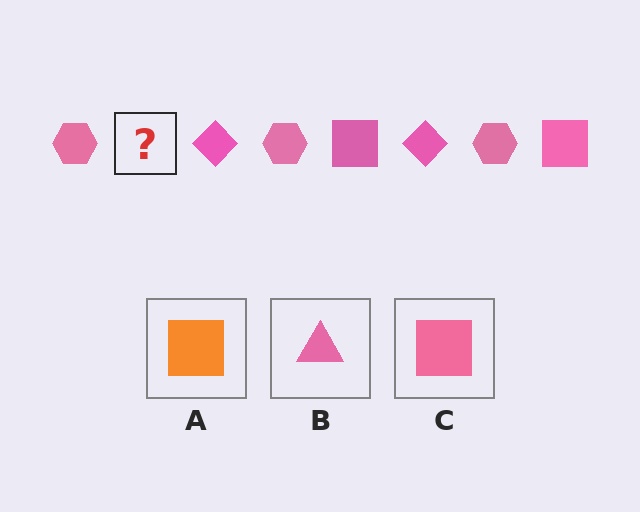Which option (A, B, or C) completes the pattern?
C.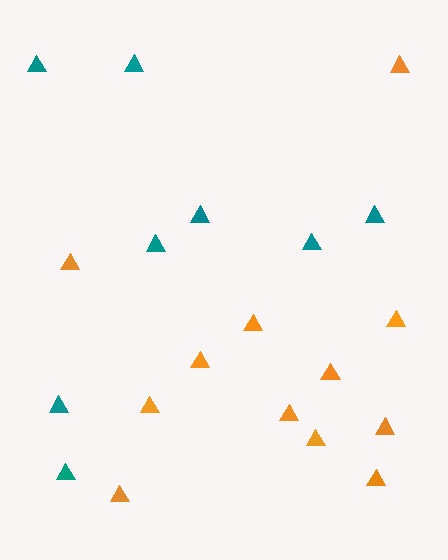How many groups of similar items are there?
There are 2 groups: one group of orange triangles (12) and one group of teal triangles (8).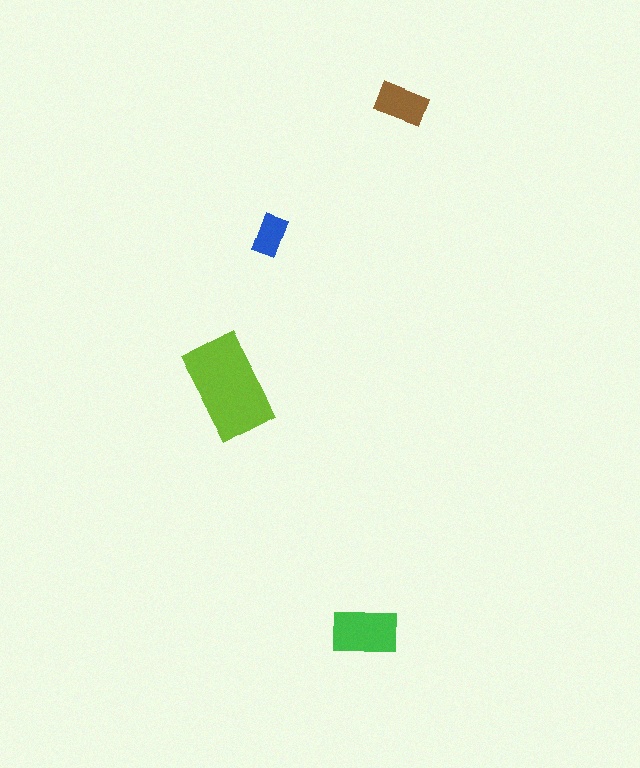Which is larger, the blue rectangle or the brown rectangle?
The brown one.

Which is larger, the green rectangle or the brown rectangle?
The green one.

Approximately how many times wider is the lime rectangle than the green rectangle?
About 1.5 times wider.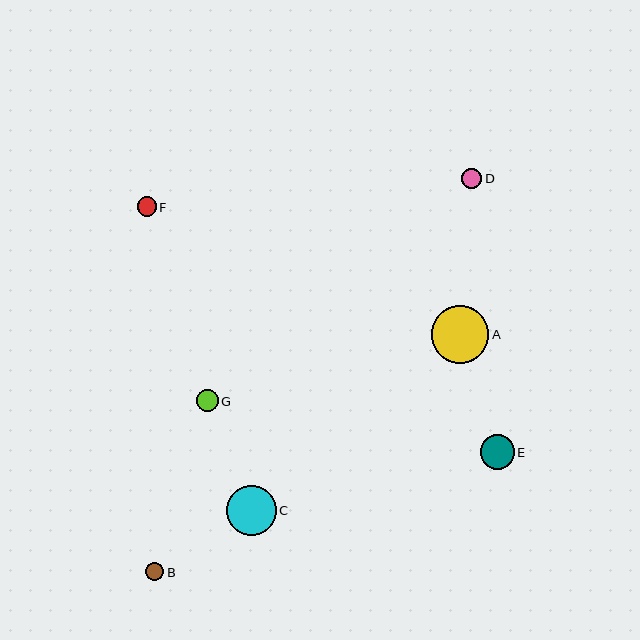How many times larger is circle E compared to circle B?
Circle E is approximately 1.9 times the size of circle B.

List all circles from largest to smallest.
From largest to smallest: A, C, E, G, D, F, B.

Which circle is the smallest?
Circle B is the smallest with a size of approximately 18 pixels.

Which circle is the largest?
Circle A is the largest with a size of approximately 57 pixels.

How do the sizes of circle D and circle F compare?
Circle D and circle F are approximately the same size.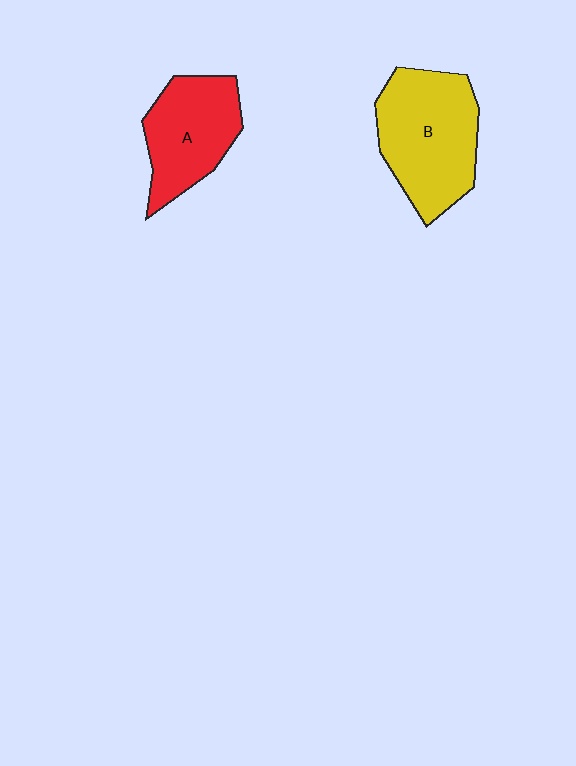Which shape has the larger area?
Shape B (yellow).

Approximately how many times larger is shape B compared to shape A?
Approximately 1.3 times.